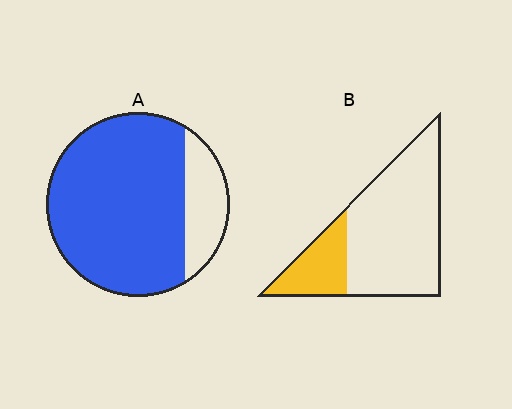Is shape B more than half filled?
No.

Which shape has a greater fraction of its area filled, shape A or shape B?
Shape A.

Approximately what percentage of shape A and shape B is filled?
A is approximately 80% and B is approximately 25%.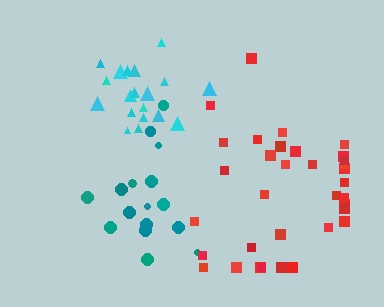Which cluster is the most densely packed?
Cyan.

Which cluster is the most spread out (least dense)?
Red.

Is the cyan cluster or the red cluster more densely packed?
Cyan.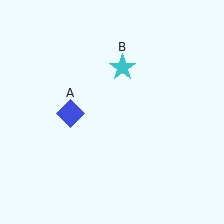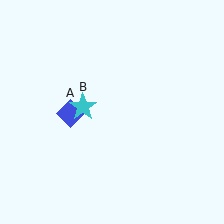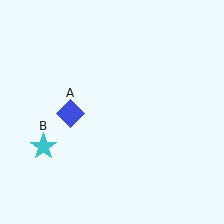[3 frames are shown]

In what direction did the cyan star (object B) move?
The cyan star (object B) moved down and to the left.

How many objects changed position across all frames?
1 object changed position: cyan star (object B).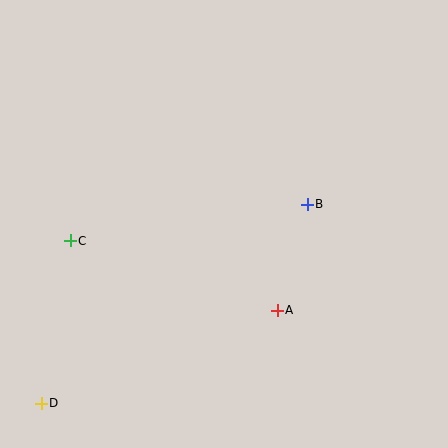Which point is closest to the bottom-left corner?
Point D is closest to the bottom-left corner.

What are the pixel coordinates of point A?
Point A is at (277, 310).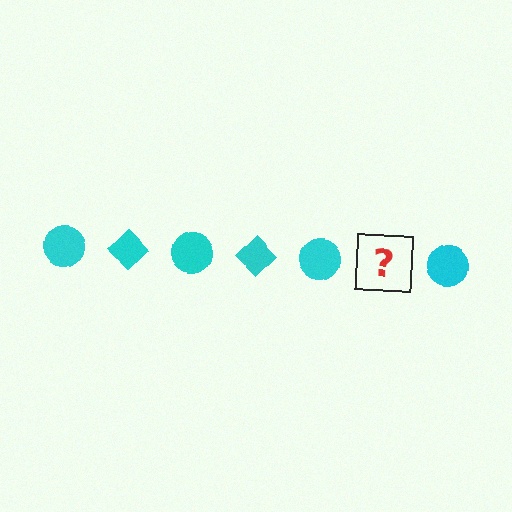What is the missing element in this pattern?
The missing element is a cyan diamond.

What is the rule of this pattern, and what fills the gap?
The rule is that the pattern cycles through circle, diamond shapes in cyan. The gap should be filled with a cyan diamond.